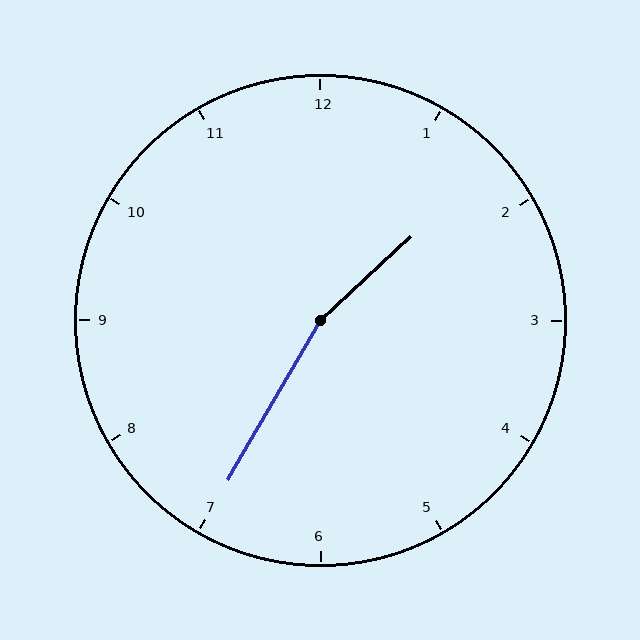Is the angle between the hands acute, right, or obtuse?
It is obtuse.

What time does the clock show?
1:35.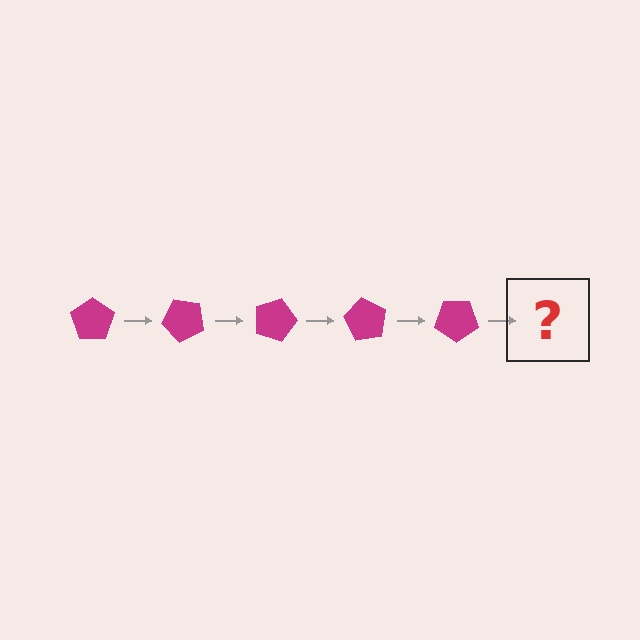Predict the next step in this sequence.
The next step is a magenta pentagon rotated 225 degrees.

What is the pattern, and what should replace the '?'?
The pattern is that the pentagon rotates 45 degrees each step. The '?' should be a magenta pentagon rotated 225 degrees.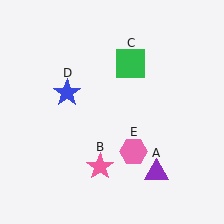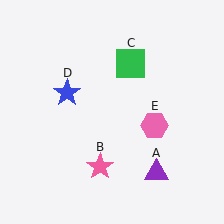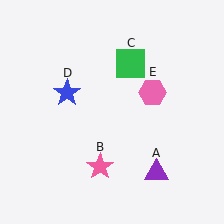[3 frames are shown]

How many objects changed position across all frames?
1 object changed position: pink hexagon (object E).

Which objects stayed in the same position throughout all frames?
Purple triangle (object A) and pink star (object B) and green square (object C) and blue star (object D) remained stationary.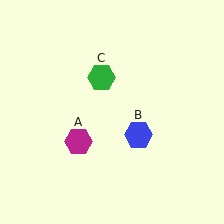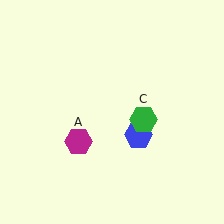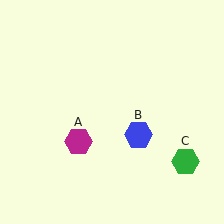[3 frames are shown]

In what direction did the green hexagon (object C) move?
The green hexagon (object C) moved down and to the right.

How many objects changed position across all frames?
1 object changed position: green hexagon (object C).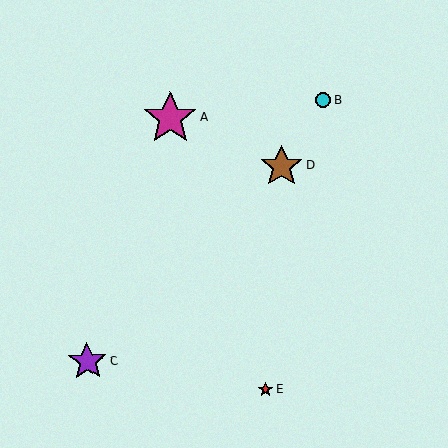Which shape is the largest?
The magenta star (labeled A) is the largest.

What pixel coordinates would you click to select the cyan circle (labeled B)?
Click at (323, 100) to select the cyan circle B.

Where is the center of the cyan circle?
The center of the cyan circle is at (323, 100).